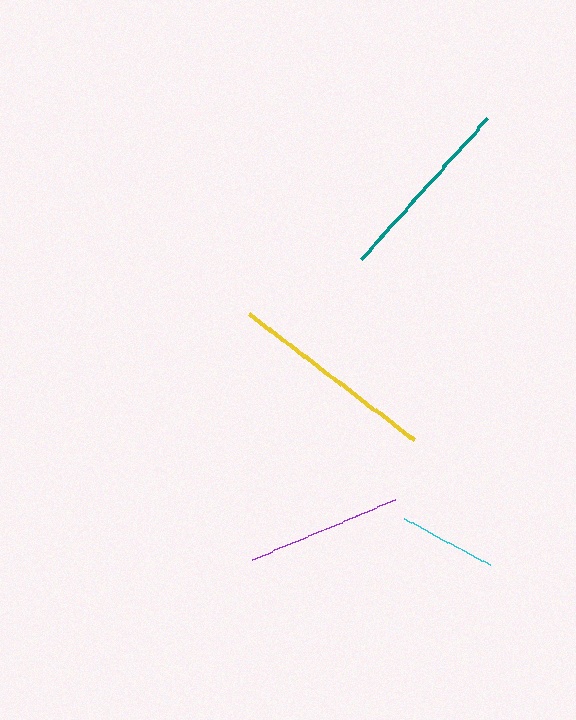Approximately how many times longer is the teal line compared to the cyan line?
The teal line is approximately 1.9 times the length of the cyan line.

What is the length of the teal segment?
The teal segment is approximately 189 pixels long.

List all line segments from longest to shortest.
From longest to shortest: yellow, teal, purple, cyan.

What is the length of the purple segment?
The purple segment is approximately 156 pixels long.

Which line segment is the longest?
The yellow line is the longest at approximately 208 pixels.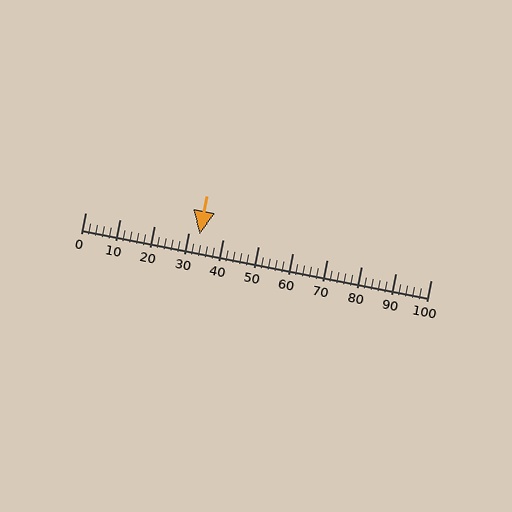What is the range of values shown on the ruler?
The ruler shows values from 0 to 100.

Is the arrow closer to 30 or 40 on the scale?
The arrow is closer to 30.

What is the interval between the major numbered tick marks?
The major tick marks are spaced 10 units apart.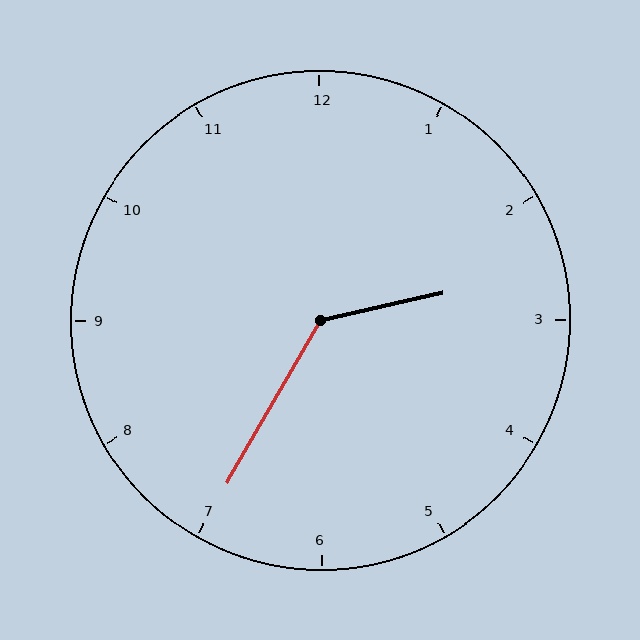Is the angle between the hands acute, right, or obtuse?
It is obtuse.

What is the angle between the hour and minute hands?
Approximately 132 degrees.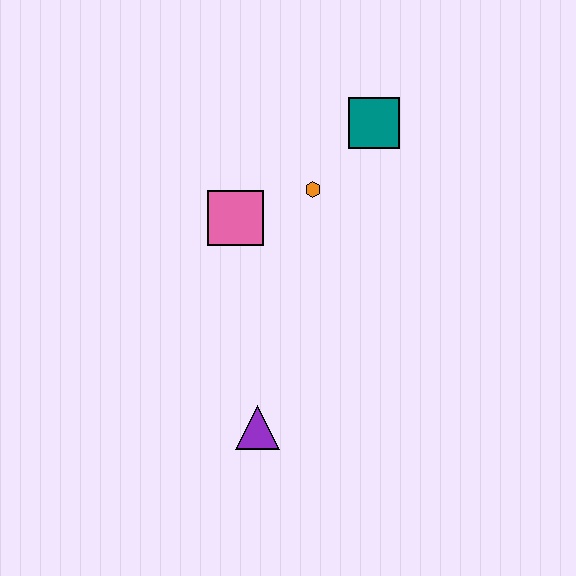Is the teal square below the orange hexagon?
No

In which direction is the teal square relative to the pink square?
The teal square is to the right of the pink square.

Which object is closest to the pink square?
The orange hexagon is closest to the pink square.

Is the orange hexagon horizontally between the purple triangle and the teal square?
Yes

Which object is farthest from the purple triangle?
The teal square is farthest from the purple triangle.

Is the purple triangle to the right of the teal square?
No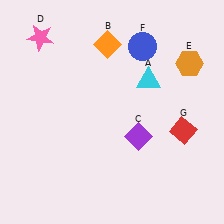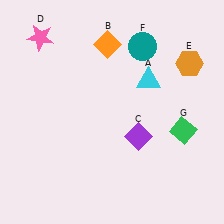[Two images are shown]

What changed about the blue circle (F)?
In Image 1, F is blue. In Image 2, it changed to teal.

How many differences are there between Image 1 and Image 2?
There are 2 differences between the two images.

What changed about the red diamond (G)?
In Image 1, G is red. In Image 2, it changed to green.